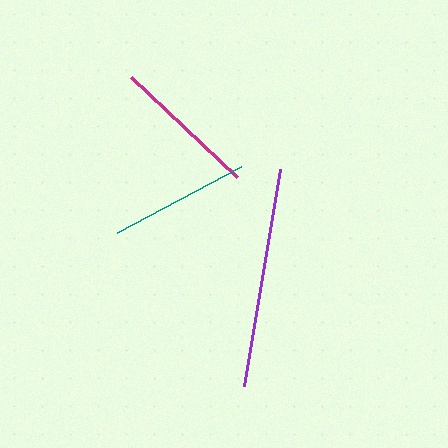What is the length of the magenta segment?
The magenta segment is approximately 146 pixels long.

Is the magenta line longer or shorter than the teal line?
The magenta line is longer than the teal line.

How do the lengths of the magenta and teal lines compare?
The magenta and teal lines are approximately the same length.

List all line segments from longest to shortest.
From longest to shortest: purple, magenta, teal.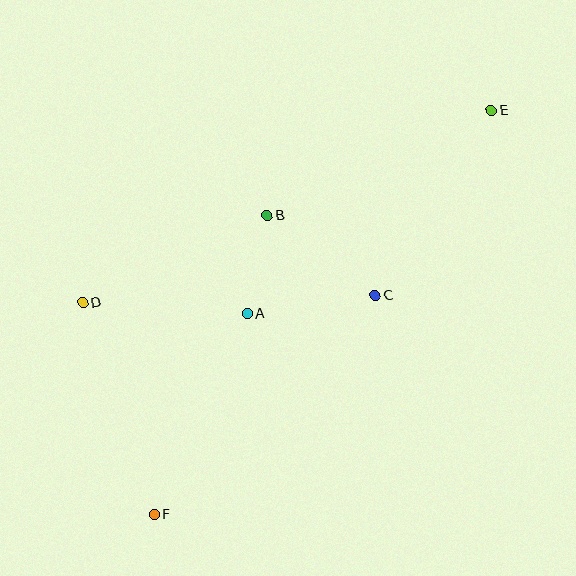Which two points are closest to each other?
Points A and B are closest to each other.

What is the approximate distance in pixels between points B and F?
The distance between B and F is approximately 320 pixels.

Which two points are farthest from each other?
Points E and F are farthest from each other.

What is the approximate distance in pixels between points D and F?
The distance between D and F is approximately 224 pixels.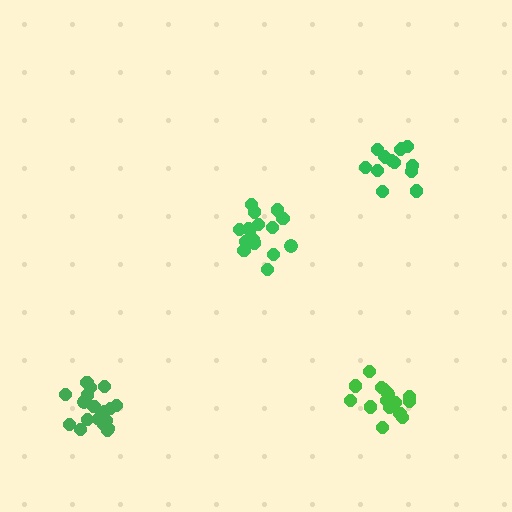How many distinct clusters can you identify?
There are 4 distinct clusters.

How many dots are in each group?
Group 1: 15 dots, Group 2: 18 dots, Group 3: 16 dots, Group 4: 14 dots (63 total).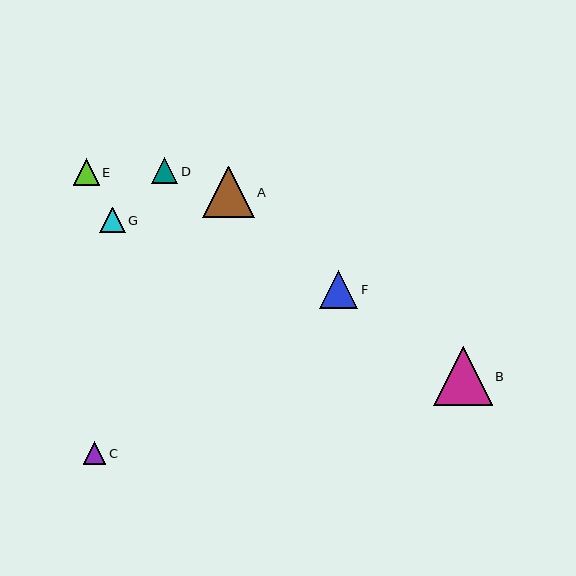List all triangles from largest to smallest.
From largest to smallest: B, A, F, E, D, G, C.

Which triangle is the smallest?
Triangle C is the smallest with a size of approximately 22 pixels.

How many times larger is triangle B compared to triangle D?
Triangle B is approximately 2.2 times the size of triangle D.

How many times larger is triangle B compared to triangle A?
Triangle B is approximately 1.1 times the size of triangle A.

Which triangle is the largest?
Triangle B is the largest with a size of approximately 59 pixels.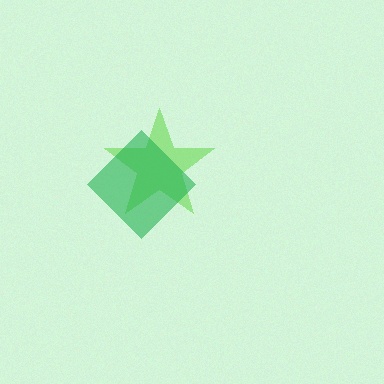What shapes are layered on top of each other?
The layered shapes are: a lime star, a green diamond.